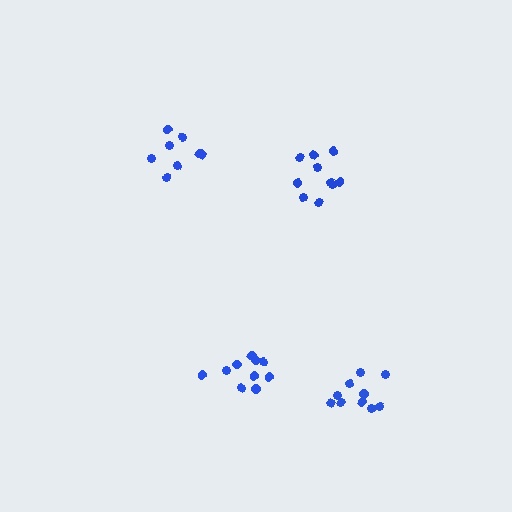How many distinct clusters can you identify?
There are 4 distinct clusters.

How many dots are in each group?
Group 1: 10 dots, Group 2: 10 dots, Group 3: 10 dots, Group 4: 8 dots (38 total).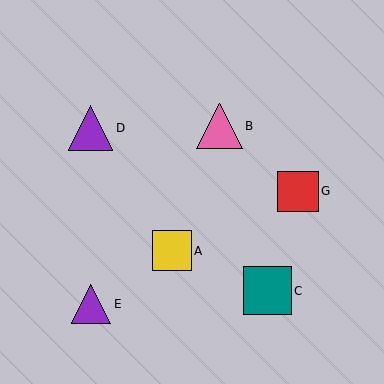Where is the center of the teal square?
The center of the teal square is at (267, 291).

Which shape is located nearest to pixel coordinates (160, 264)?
The yellow square (labeled A) at (172, 251) is nearest to that location.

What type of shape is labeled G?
Shape G is a red square.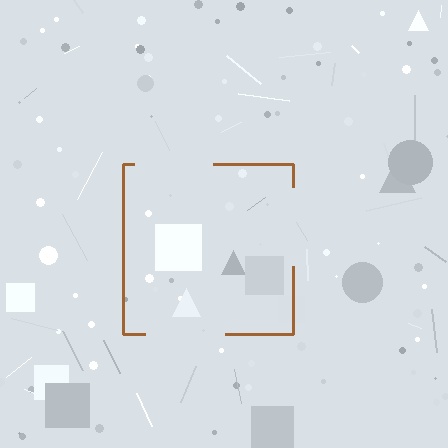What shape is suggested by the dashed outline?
The dashed outline suggests a square.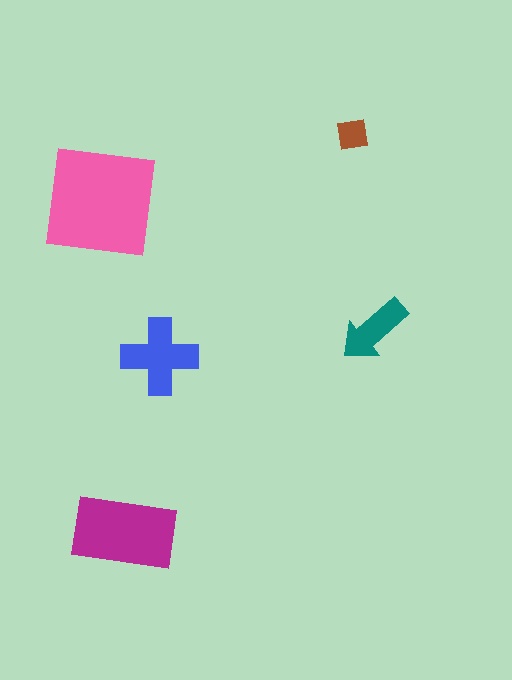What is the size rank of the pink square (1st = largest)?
1st.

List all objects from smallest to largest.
The brown square, the teal arrow, the blue cross, the magenta rectangle, the pink square.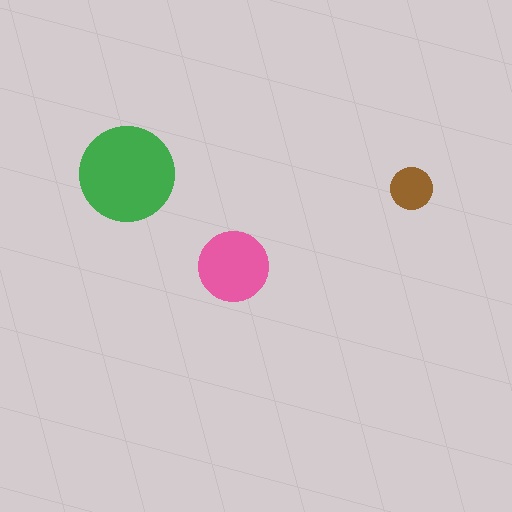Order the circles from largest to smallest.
the green one, the pink one, the brown one.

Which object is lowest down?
The pink circle is bottommost.